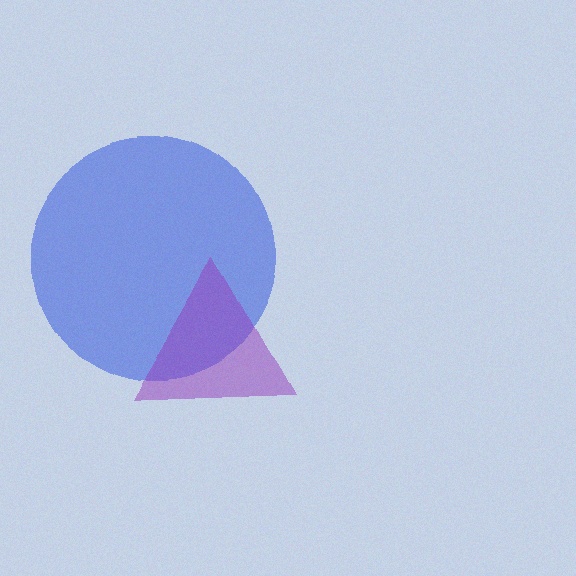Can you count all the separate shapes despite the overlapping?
Yes, there are 2 separate shapes.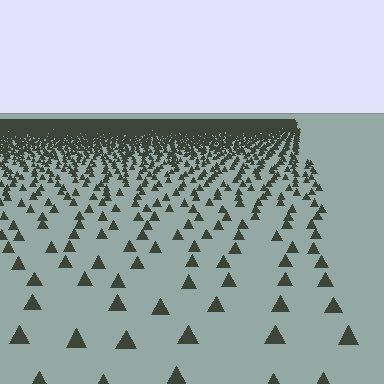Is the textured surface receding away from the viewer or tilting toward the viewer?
The surface is receding away from the viewer. Texture elements get smaller and denser toward the top.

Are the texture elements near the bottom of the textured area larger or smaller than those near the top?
Larger. Near the bottom, elements are closer to the viewer and appear at a bigger on-screen size.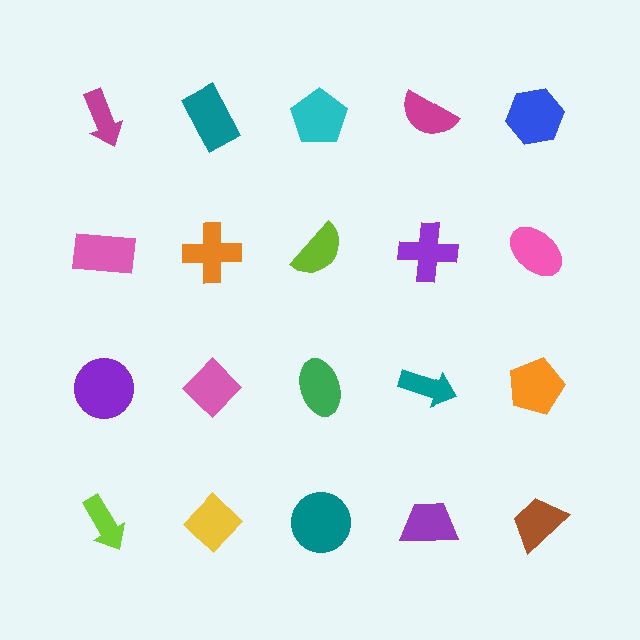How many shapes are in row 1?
5 shapes.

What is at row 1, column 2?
A teal rectangle.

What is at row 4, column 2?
A yellow diamond.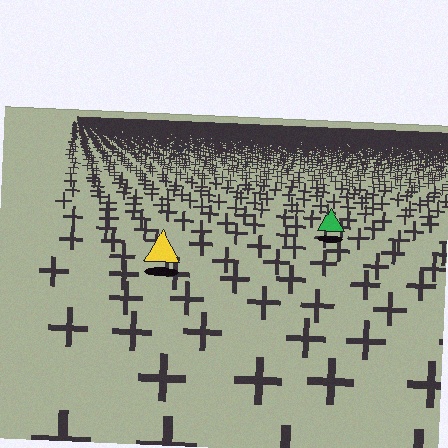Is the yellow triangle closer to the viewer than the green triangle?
Yes. The yellow triangle is closer — you can tell from the texture gradient: the ground texture is coarser near it.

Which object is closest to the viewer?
The yellow triangle is closest. The texture marks near it are larger and more spread out.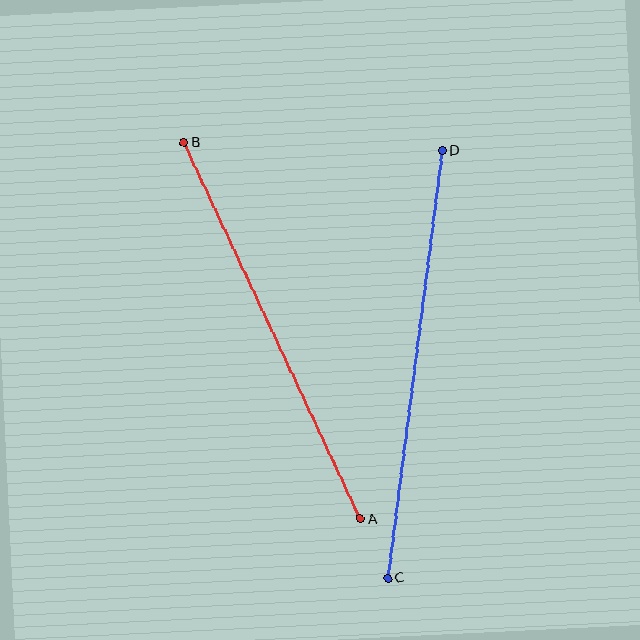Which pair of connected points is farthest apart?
Points C and D are farthest apart.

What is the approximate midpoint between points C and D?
The midpoint is at approximately (415, 365) pixels.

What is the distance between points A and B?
The distance is approximately 416 pixels.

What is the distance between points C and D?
The distance is approximately 431 pixels.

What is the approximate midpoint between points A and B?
The midpoint is at approximately (272, 331) pixels.